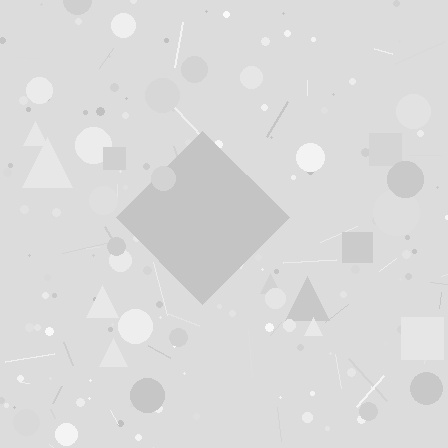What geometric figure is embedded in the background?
A diamond is embedded in the background.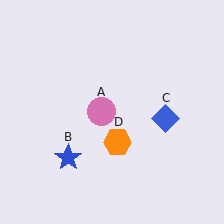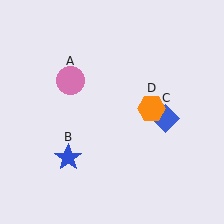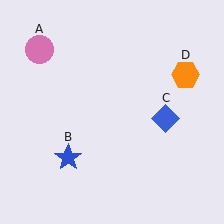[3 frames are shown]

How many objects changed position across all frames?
2 objects changed position: pink circle (object A), orange hexagon (object D).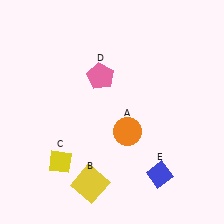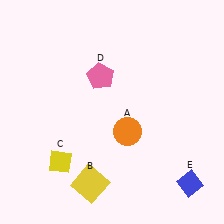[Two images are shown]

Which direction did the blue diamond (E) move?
The blue diamond (E) moved right.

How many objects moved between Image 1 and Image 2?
1 object moved between the two images.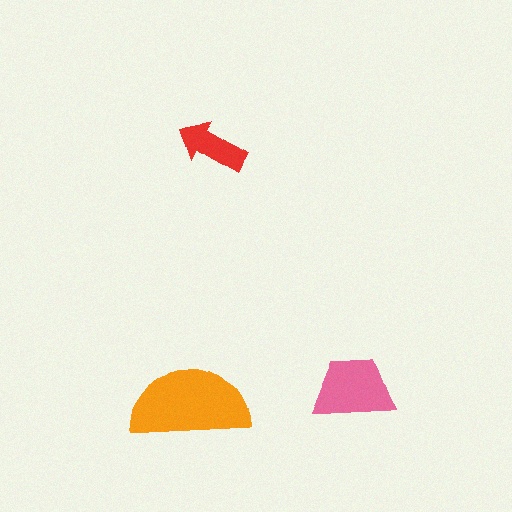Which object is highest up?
The red arrow is topmost.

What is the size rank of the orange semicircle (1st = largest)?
1st.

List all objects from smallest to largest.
The red arrow, the pink trapezoid, the orange semicircle.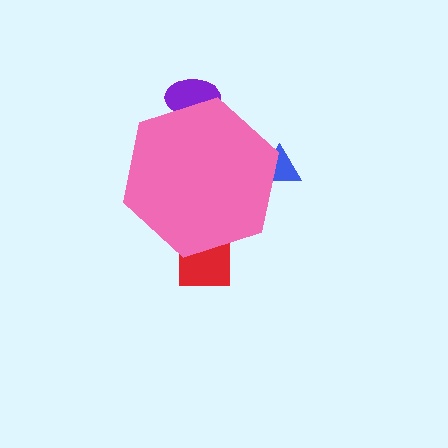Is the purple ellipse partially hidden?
Yes, the purple ellipse is partially hidden behind the pink hexagon.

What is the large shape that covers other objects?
A pink hexagon.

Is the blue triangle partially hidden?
Yes, the blue triangle is partially hidden behind the pink hexagon.